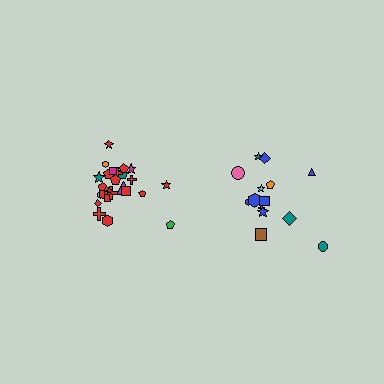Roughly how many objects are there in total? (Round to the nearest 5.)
Roughly 40 objects in total.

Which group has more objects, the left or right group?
The left group.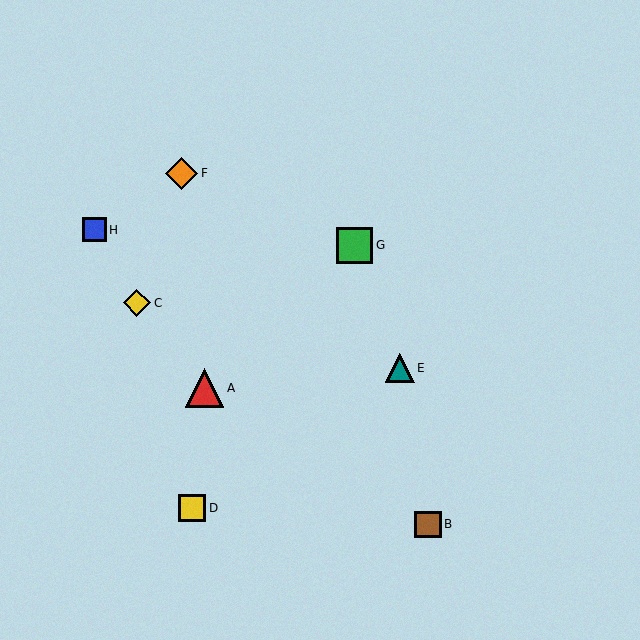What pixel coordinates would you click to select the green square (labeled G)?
Click at (355, 245) to select the green square G.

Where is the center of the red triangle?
The center of the red triangle is at (204, 388).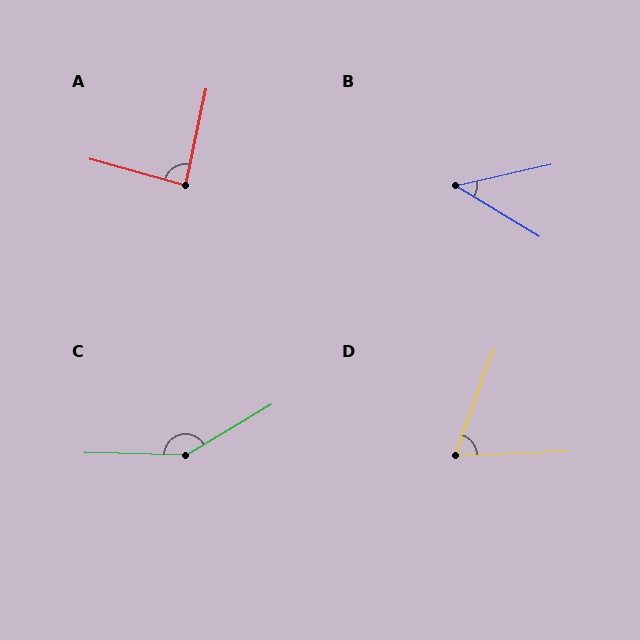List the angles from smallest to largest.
B (44°), D (68°), A (86°), C (148°).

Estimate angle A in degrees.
Approximately 86 degrees.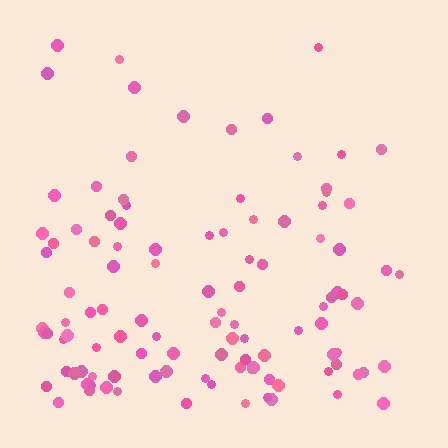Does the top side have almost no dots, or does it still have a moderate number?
Still a moderate number, just noticeably fewer than the bottom.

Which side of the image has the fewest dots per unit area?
The top.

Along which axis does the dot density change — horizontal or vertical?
Vertical.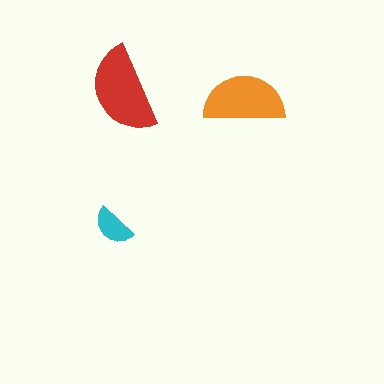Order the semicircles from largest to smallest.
the red one, the orange one, the cyan one.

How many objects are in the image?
There are 3 objects in the image.